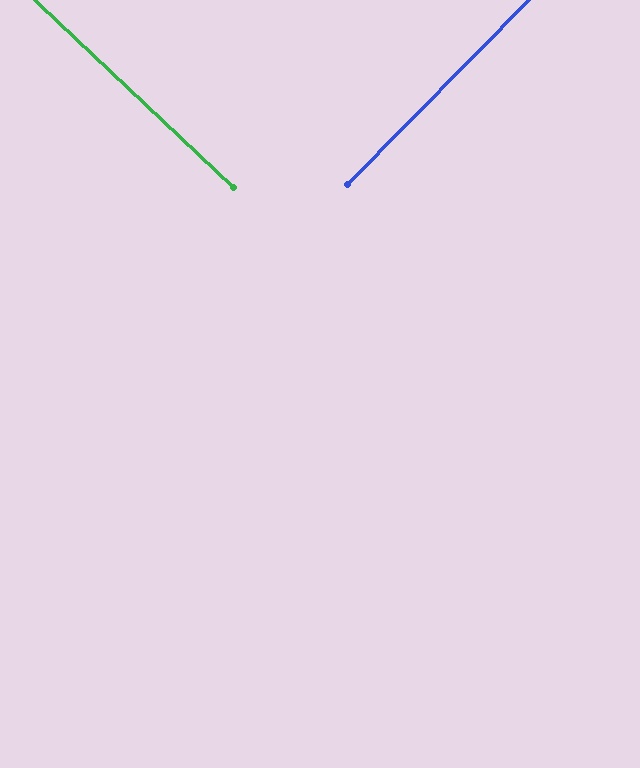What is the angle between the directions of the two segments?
Approximately 89 degrees.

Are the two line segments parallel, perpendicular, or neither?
Perpendicular — they meet at approximately 89°.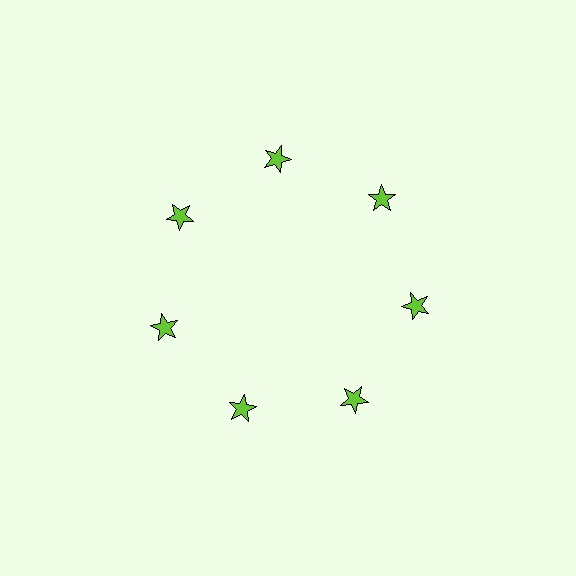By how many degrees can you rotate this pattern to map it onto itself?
The pattern maps onto itself every 51 degrees of rotation.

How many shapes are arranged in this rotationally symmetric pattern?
There are 7 shapes, arranged in 7 groups of 1.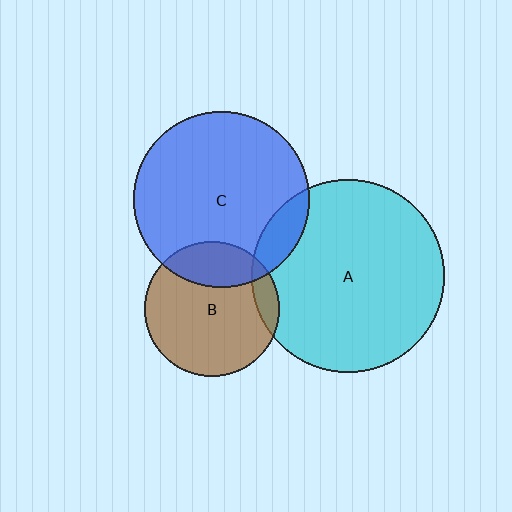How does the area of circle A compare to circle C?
Approximately 1.2 times.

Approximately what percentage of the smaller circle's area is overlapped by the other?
Approximately 10%.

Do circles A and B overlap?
Yes.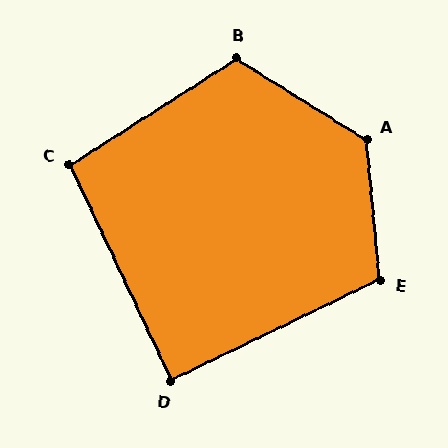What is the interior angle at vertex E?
Approximately 110 degrees (obtuse).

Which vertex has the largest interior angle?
A, at approximately 127 degrees.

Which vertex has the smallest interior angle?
D, at approximately 89 degrees.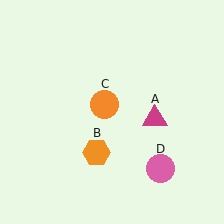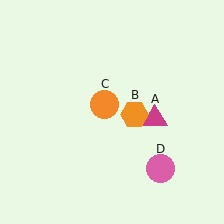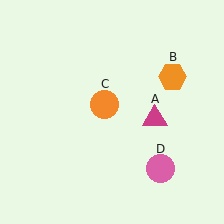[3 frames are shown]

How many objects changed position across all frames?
1 object changed position: orange hexagon (object B).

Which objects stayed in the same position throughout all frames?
Magenta triangle (object A) and orange circle (object C) and pink circle (object D) remained stationary.